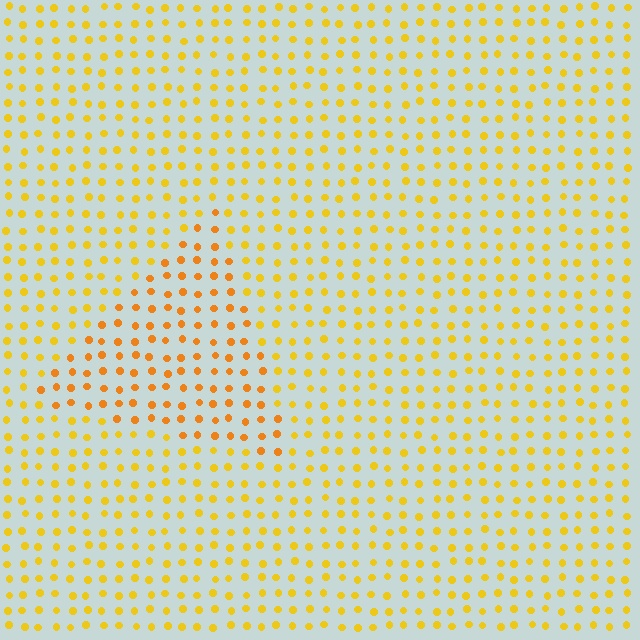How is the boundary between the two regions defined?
The boundary is defined purely by a slight shift in hue (about 20 degrees). Spacing, size, and orientation are identical on both sides.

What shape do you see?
I see a triangle.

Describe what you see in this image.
The image is filled with small yellow elements in a uniform arrangement. A triangle-shaped region is visible where the elements are tinted to a slightly different hue, forming a subtle color boundary.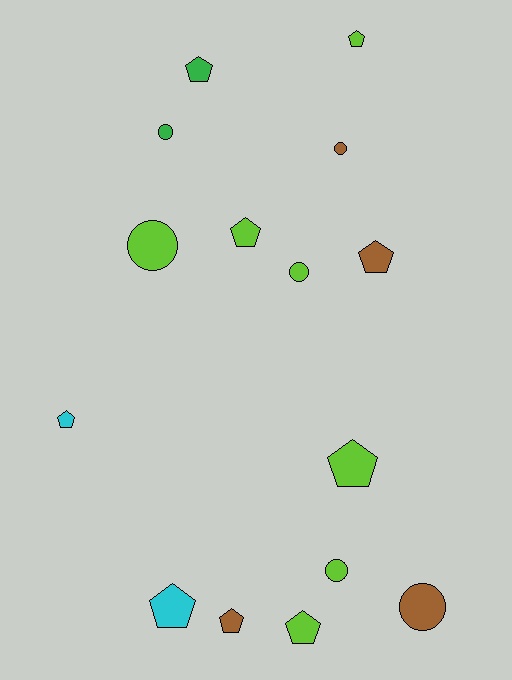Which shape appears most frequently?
Pentagon, with 9 objects.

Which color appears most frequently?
Lime, with 7 objects.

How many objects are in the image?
There are 15 objects.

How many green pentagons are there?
There is 1 green pentagon.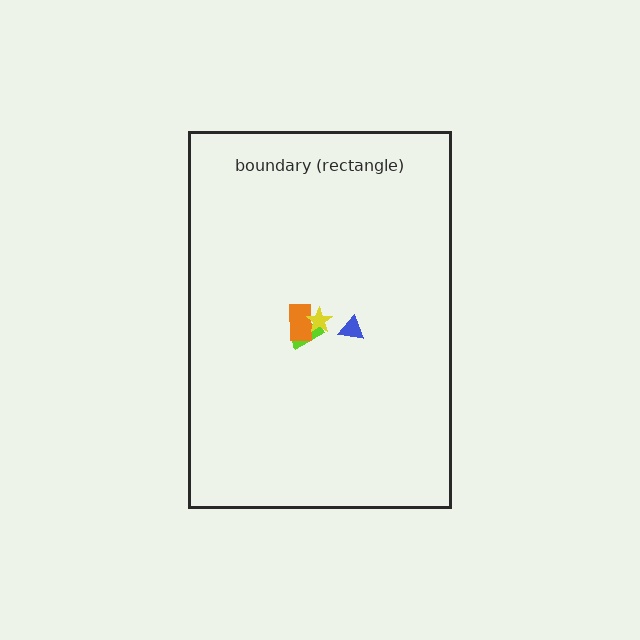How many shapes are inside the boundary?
4 inside, 0 outside.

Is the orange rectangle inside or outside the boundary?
Inside.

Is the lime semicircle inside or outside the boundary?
Inside.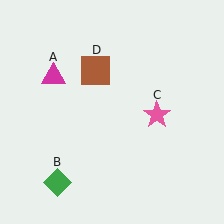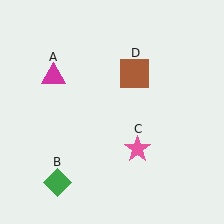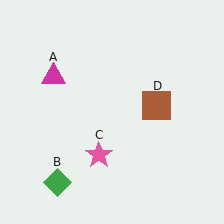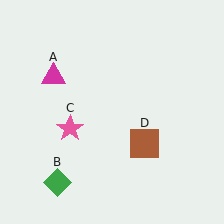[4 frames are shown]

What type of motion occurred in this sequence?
The pink star (object C), brown square (object D) rotated clockwise around the center of the scene.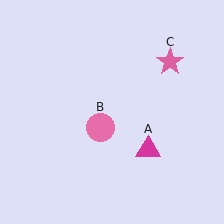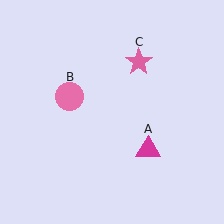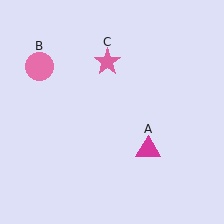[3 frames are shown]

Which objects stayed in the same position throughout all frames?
Magenta triangle (object A) remained stationary.